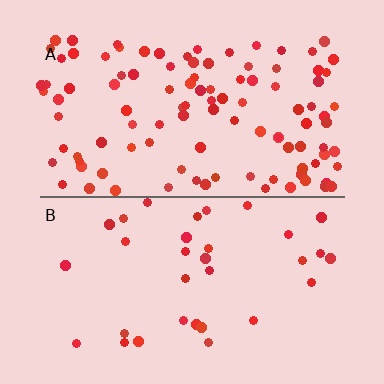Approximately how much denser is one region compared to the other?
Approximately 3.2× — region A over region B.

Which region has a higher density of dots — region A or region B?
A (the top).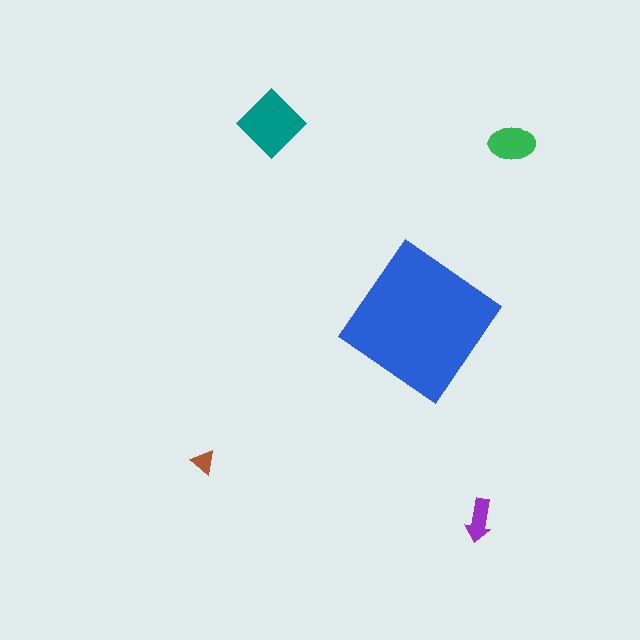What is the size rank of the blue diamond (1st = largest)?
1st.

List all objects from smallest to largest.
The brown triangle, the purple arrow, the green ellipse, the teal diamond, the blue diamond.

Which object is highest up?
The teal diamond is topmost.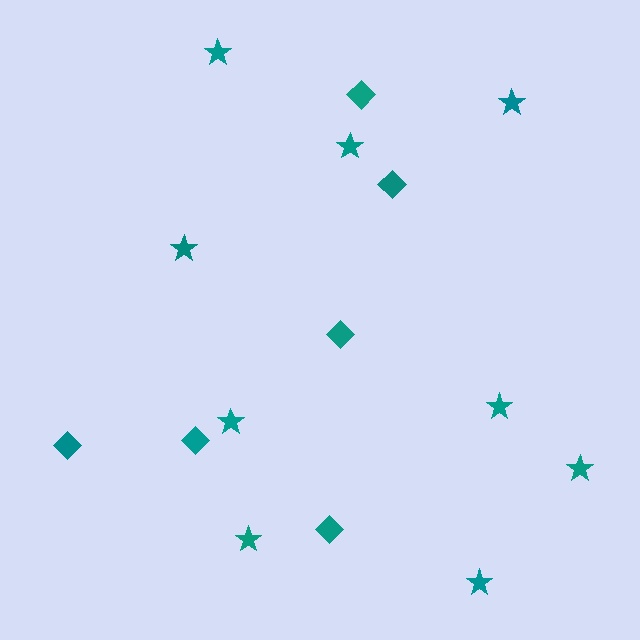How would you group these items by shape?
There are 2 groups: one group of stars (9) and one group of diamonds (6).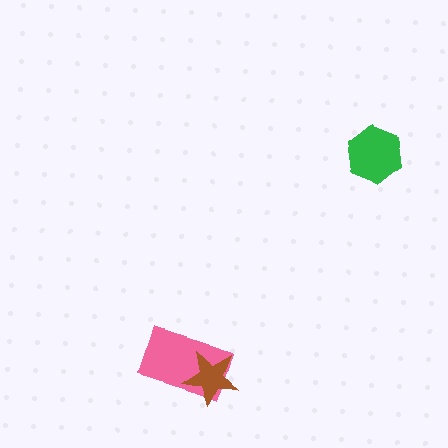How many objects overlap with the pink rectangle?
1 object overlaps with the pink rectangle.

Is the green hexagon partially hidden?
No, no other shape covers it.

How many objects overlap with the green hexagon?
0 objects overlap with the green hexagon.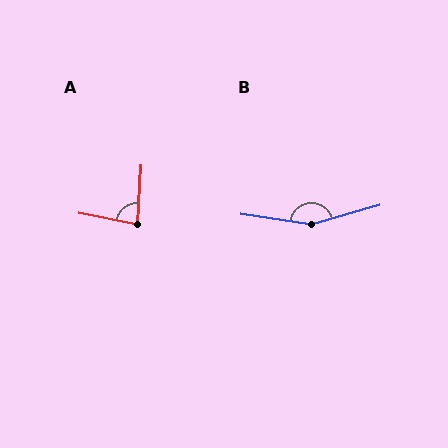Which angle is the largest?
B, at approximately 156 degrees.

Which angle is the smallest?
A, at approximately 82 degrees.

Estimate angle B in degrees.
Approximately 156 degrees.